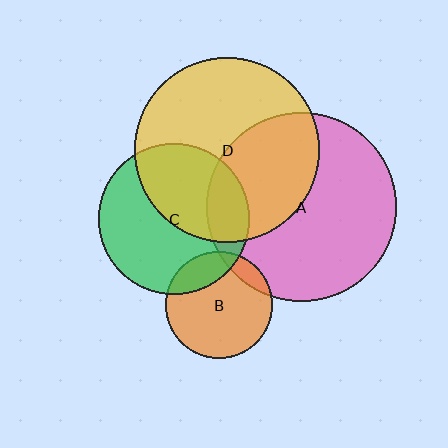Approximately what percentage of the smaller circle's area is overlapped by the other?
Approximately 40%.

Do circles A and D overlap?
Yes.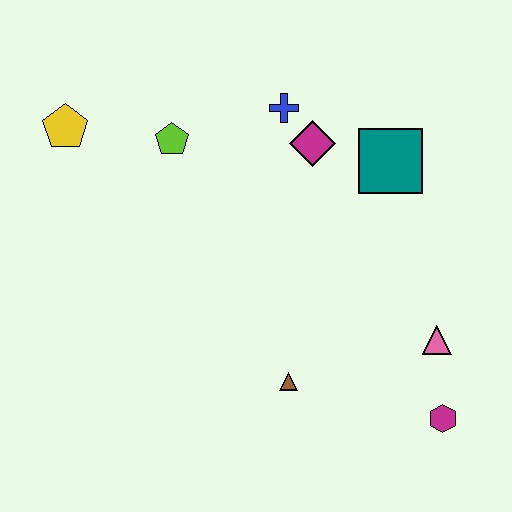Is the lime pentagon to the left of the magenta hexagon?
Yes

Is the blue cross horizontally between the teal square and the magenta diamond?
No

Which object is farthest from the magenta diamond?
The magenta hexagon is farthest from the magenta diamond.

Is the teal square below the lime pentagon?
Yes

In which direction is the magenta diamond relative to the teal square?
The magenta diamond is to the left of the teal square.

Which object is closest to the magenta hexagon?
The pink triangle is closest to the magenta hexagon.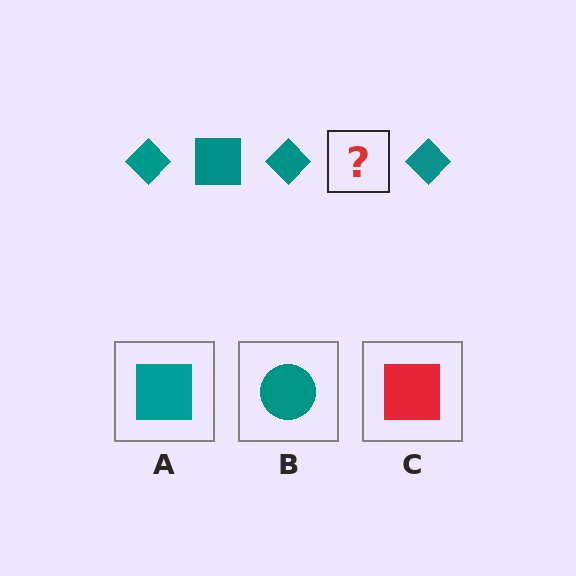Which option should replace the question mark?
Option A.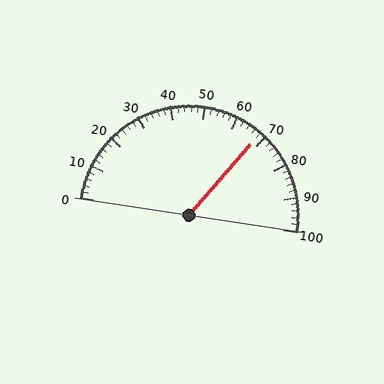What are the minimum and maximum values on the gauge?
The gauge ranges from 0 to 100.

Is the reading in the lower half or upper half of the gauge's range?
The reading is in the upper half of the range (0 to 100).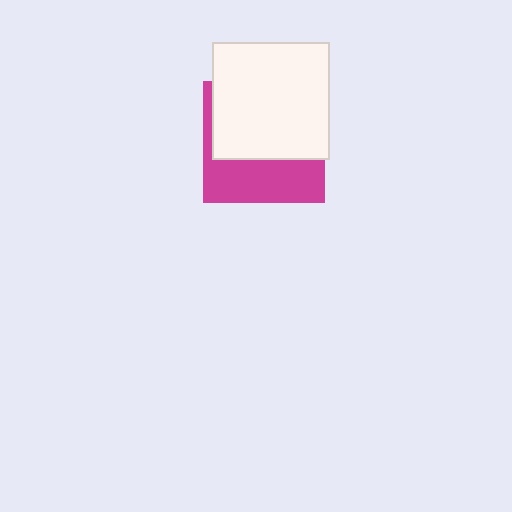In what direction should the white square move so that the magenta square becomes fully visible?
The white square should move up. That is the shortest direction to clear the overlap and leave the magenta square fully visible.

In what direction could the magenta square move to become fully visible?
The magenta square could move down. That would shift it out from behind the white square entirely.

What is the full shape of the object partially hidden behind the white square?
The partially hidden object is a magenta square.